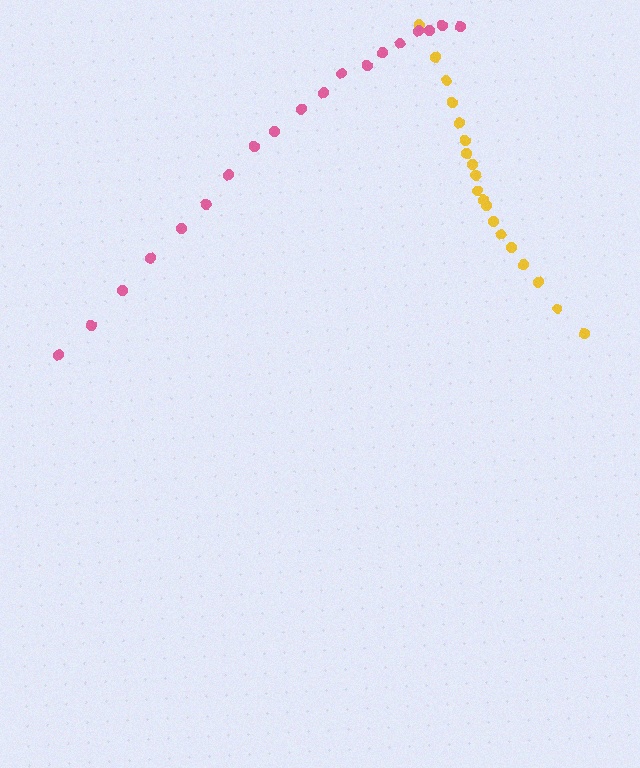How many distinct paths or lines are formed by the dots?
There are 2 distinct paths.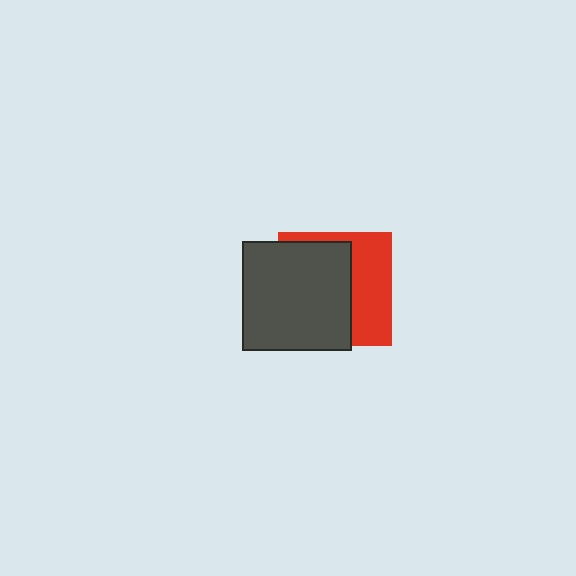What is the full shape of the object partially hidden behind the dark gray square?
The partially hidden object is a red square.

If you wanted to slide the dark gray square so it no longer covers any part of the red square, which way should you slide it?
Slide it left — that is the most direct way to separate the two shapes.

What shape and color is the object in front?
The object in front is a dark gray square.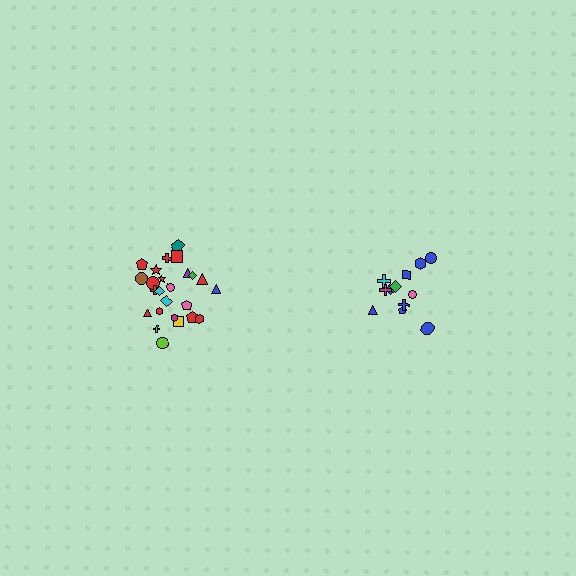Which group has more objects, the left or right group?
The left group.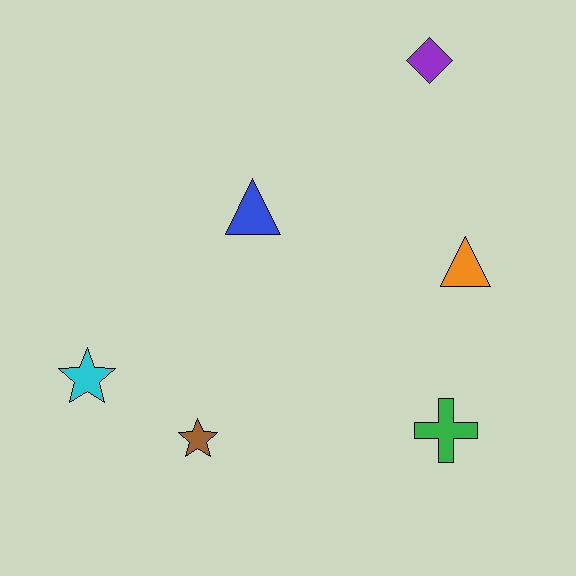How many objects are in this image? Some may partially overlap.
There are 6 objects.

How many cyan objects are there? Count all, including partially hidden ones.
There is 1 cyan object.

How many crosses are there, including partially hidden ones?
There is 1 cross.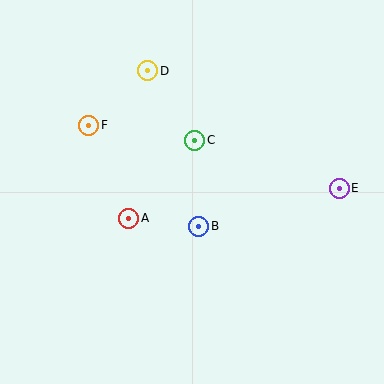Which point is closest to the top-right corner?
Point E is closest to the top-right corner.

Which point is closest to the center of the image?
Point B at (199, 226) is closest to the center.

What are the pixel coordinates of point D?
Point D is at (148, 71).